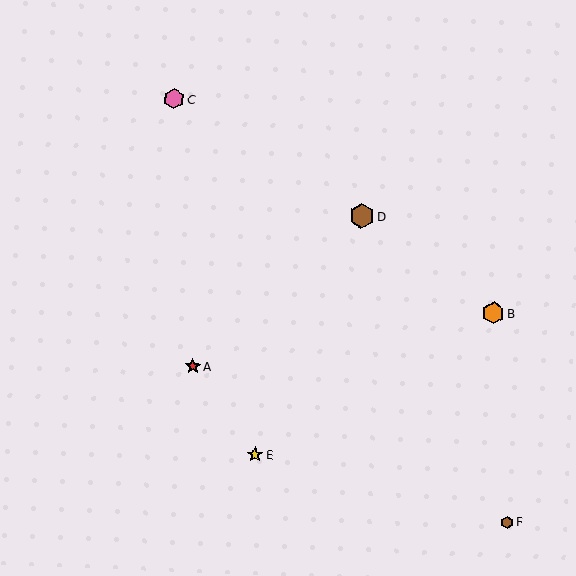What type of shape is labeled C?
Shape C is a pink hexagon.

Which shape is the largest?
The brown hexagon (labeled D) is the largest.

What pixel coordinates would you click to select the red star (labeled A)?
Click at (193, 367) to select the red star A.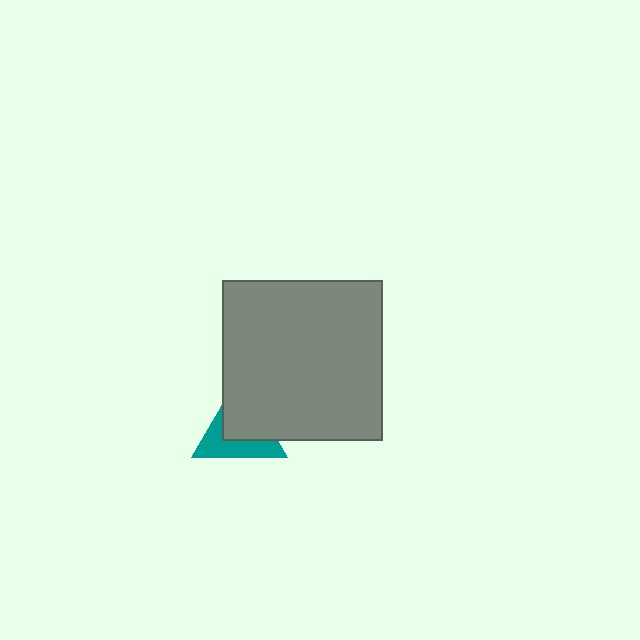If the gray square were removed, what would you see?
You would see the complete teal triangle.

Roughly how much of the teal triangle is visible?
A small part of it is visible (roughly 44%).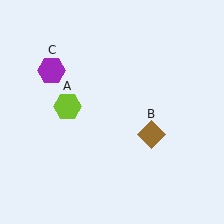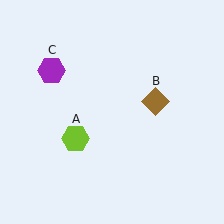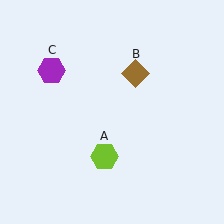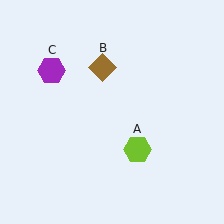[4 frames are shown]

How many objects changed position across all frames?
2 objects changed position: lime hexagon (object A), brown diamond (object B).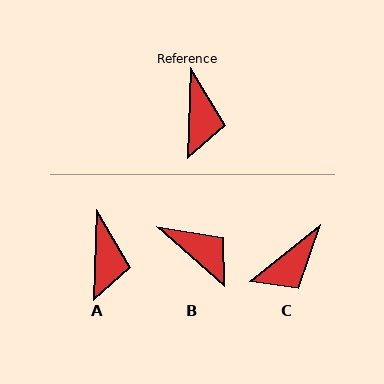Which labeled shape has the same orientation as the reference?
A.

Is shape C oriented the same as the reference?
No, it is off by about 49 degrees.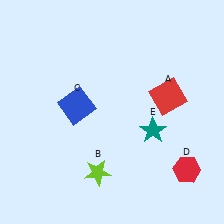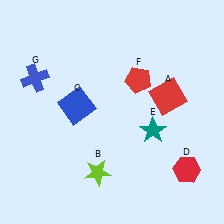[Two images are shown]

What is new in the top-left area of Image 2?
A blue cross (G) was added in the top-left area of Image 2.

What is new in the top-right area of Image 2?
A red pentagon (F) was added in the top-right area of Image 2.